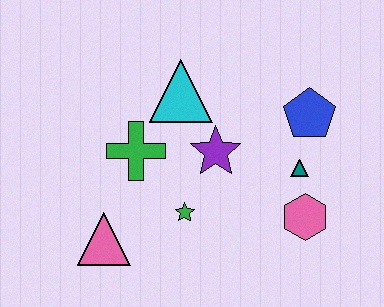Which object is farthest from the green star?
The blue pentagon is farthest from the green star.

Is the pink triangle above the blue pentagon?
No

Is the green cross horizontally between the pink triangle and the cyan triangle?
Yes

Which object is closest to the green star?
The purple star is closest to the green star.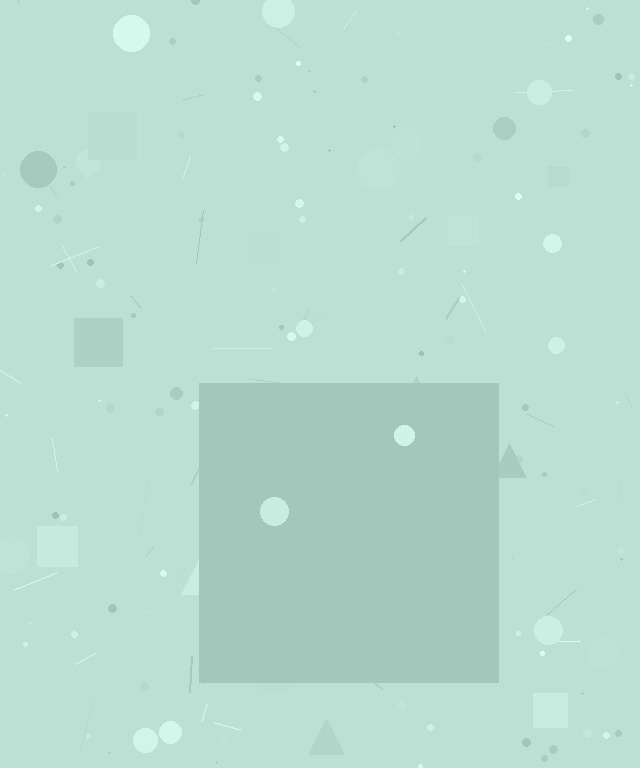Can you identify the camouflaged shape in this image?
The camouflaged shape is a square.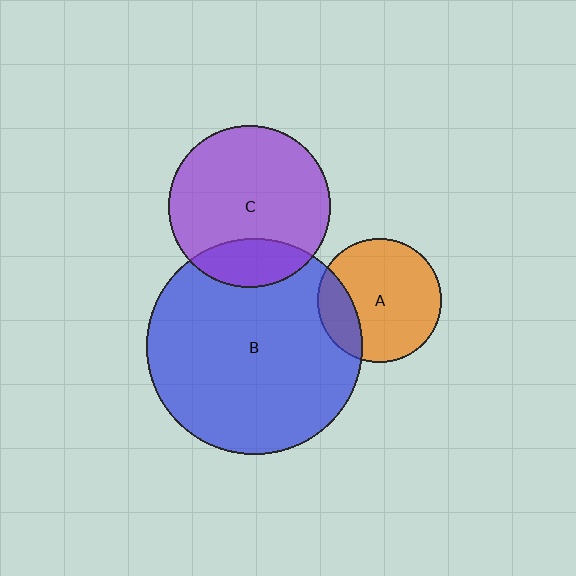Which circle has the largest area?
Circle B (blue).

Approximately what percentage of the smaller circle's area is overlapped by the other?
Approximately 20%.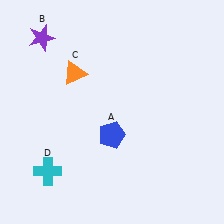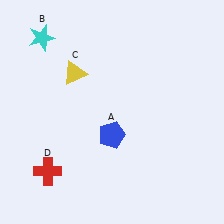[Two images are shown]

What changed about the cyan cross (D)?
In Image 1, D is cyan. In Image 2, it changed to red.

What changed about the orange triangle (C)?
In Image 1, C is orange. In Image 2, it changed to yellow.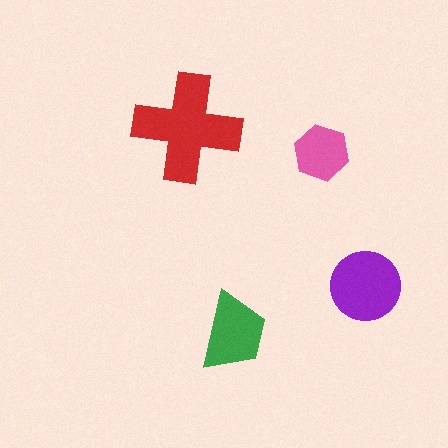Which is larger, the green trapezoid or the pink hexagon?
The green trapezoid.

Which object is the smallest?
The pink hexagon.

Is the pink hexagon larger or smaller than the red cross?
Smaller.